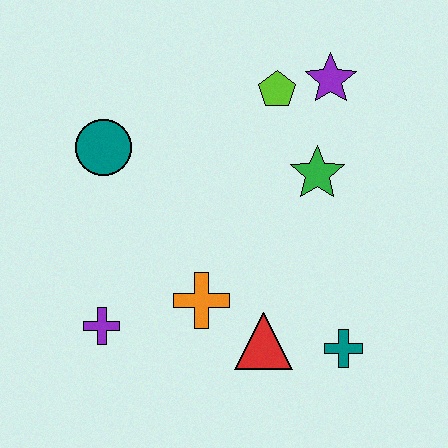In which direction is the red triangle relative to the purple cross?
The red triangle is to the right of the purple cross.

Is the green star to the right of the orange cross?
Yes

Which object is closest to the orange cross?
The red triangle is closest to the orange cross.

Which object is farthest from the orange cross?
The purple star is farthest from the orange cross.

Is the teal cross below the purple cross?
Yes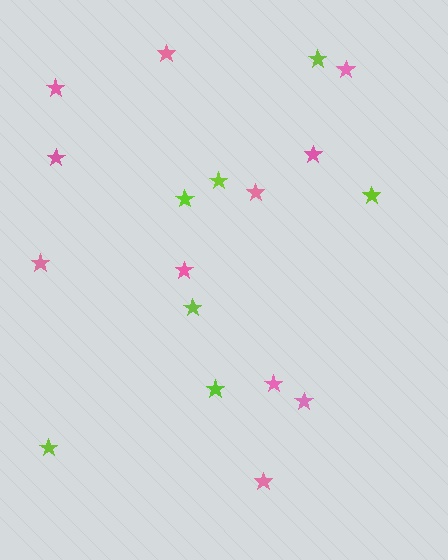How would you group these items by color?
There are 2 groups: one group of pink stars (11) and one group of lime stars (7).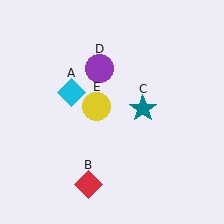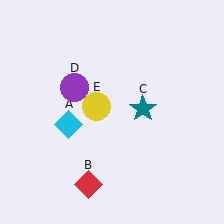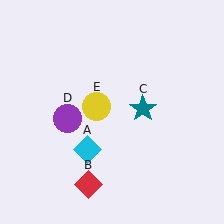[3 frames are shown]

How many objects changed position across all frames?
2 objects changed position: cyan diamond (object A), purple circle (object D).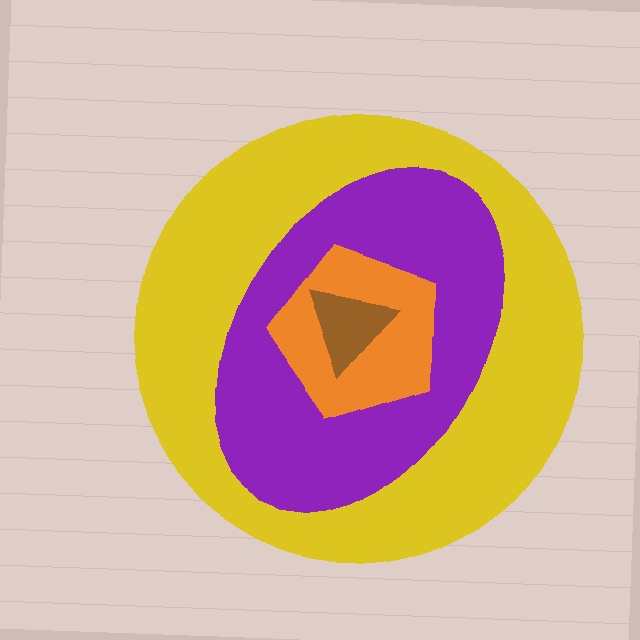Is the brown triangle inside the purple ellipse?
Yes.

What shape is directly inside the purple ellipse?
The orange pentagon.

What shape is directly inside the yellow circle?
The purple ellipse.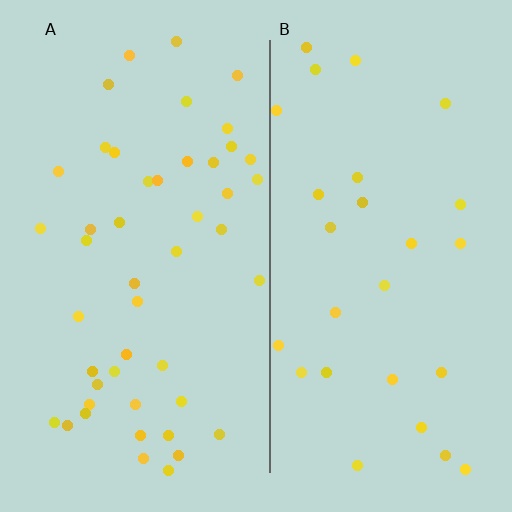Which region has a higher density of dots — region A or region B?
A (the left).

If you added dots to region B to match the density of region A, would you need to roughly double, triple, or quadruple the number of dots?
Approximately double.